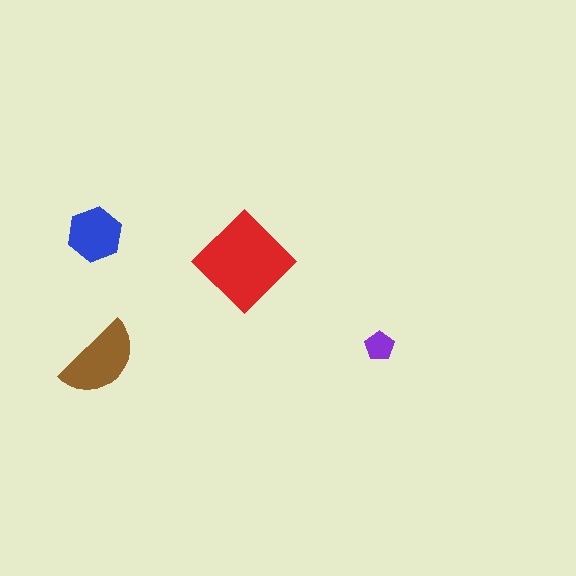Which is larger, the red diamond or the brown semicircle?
The red diamond.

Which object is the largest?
The red diamond.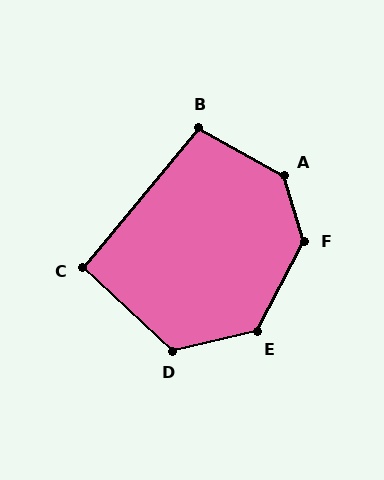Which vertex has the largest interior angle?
A, at approximately 136 degrees.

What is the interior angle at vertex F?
Approximately 135 degrees (obtuse).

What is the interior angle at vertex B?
Approximately 100 degrees (obtuse).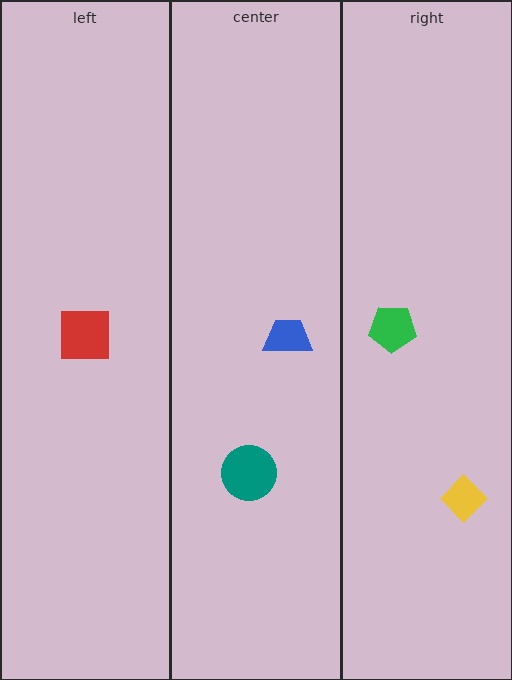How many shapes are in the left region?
1.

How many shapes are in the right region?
2.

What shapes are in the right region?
The yellow diamond, the green pentagon.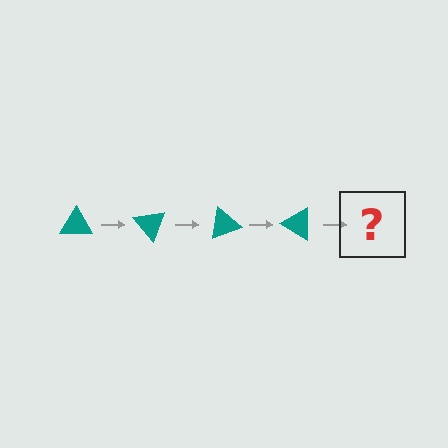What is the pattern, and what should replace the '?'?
The pattern is that the triangle rotates 50 degrees each step. The '?' should be a teal triangle rotated 200 degrees.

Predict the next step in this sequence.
The next step is a teal triangle rotated 200 degrees.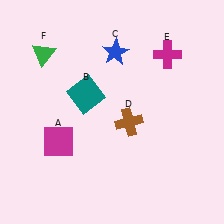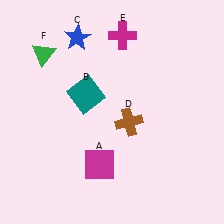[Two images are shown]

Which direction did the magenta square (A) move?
The magenta square (A) moved right.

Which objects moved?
The objects that moved are: the magenta square (A), the blue star (C), the magenta cross (E).